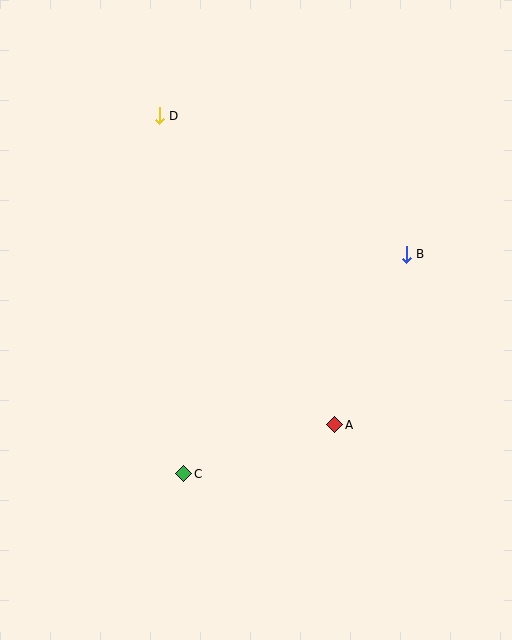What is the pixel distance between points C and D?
The distance between C and D is 359 pixels.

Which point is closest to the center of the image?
Point A at (335, 425) is closest to the center.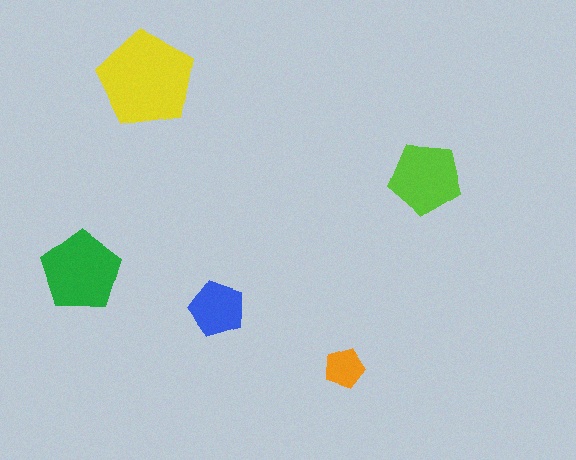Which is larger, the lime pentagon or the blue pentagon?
The lime one.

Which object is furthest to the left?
The green pentagon is leftmost.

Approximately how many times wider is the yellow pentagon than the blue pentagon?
About 1.5 times wider.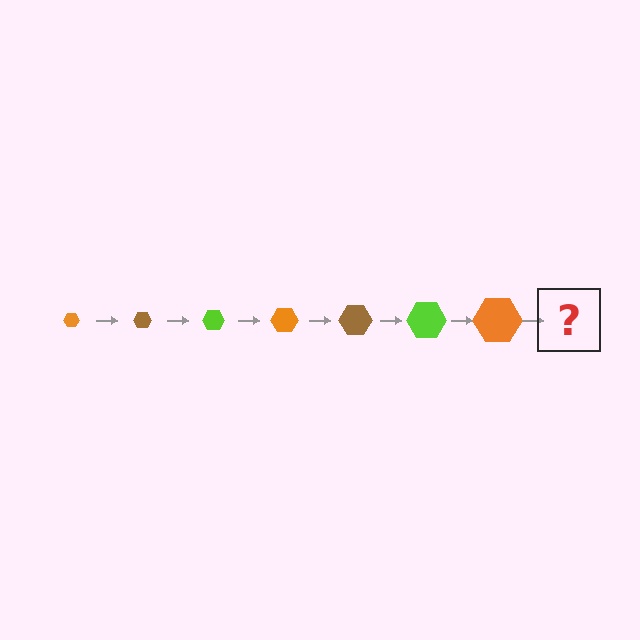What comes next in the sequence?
The next element should be a brown hexagon, larger than the previous one.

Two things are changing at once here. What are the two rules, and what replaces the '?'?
The two rules are that the hexagon grows larger each step and the color cycles through orange, brown, and lime. The '?' should be a brown hexagon, larger than the previous one.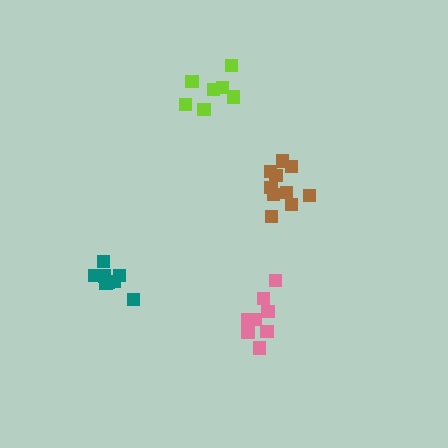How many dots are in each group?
Group 1: 8 dots, Group 2: 10 dots, Group 3: 7 dots, Group 4: 8 dots (33 total).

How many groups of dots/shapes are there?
There are 4 groups.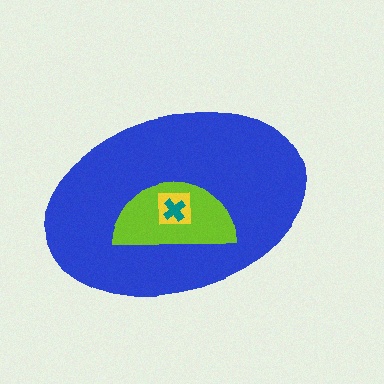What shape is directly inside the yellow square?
The teal cross.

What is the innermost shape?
The teal cross.